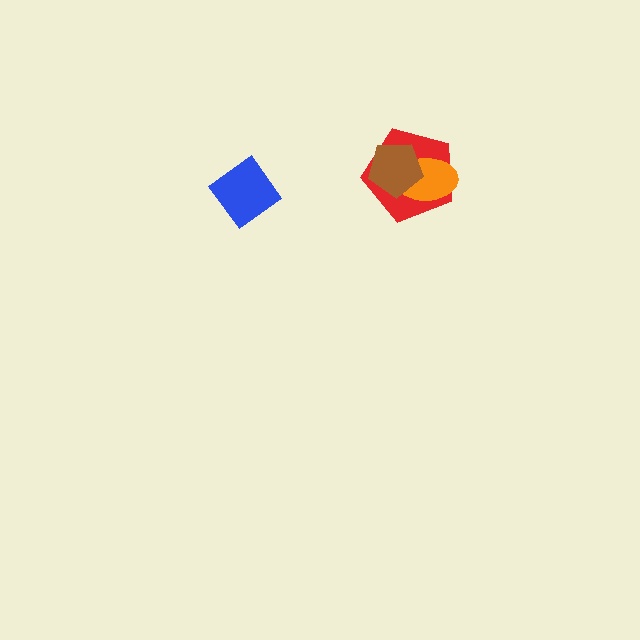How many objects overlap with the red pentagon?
2 objects overlap with the red pentagon.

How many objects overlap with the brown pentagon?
2 objects overlap with the brown pentagon.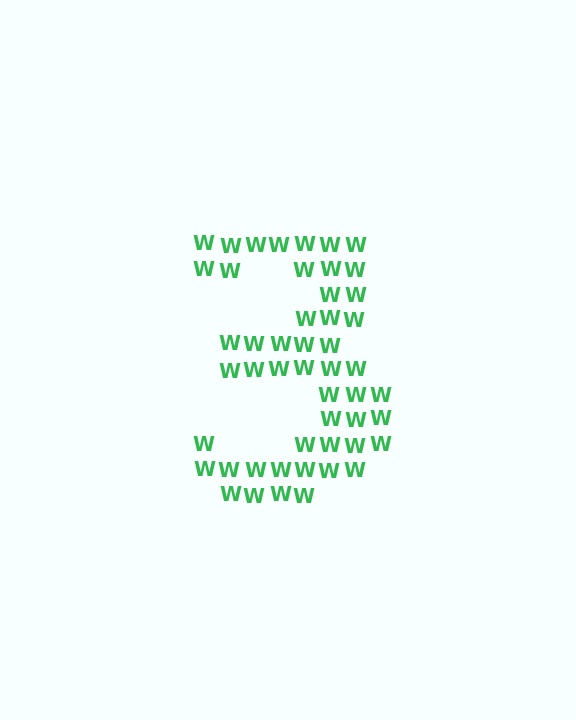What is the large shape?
The large shape is the digit 3.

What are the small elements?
The small elements are letter W's.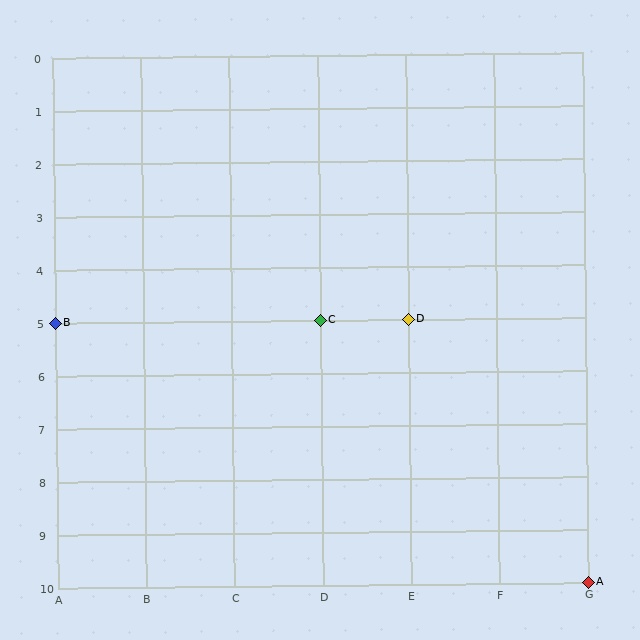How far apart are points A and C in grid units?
Points A and C are 3 columns and 5 rows apart (about 5.8 grid units diagonally).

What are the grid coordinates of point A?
Point A is at grid coordinates (G, 10).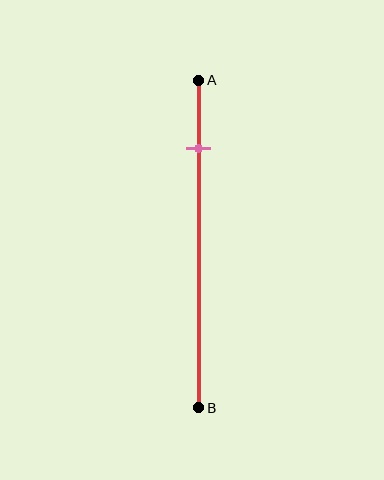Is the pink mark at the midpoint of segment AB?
No, the mark is at about 20% from A, not at the 50% midpoint.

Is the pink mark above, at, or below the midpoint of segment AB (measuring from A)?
The pink mark is above the midpoint of segment AB.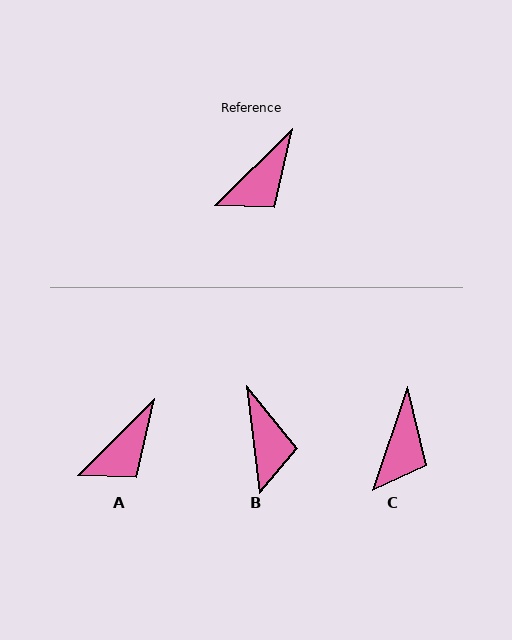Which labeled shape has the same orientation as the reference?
A.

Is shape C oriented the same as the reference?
No, it is off by about 26 degrees.